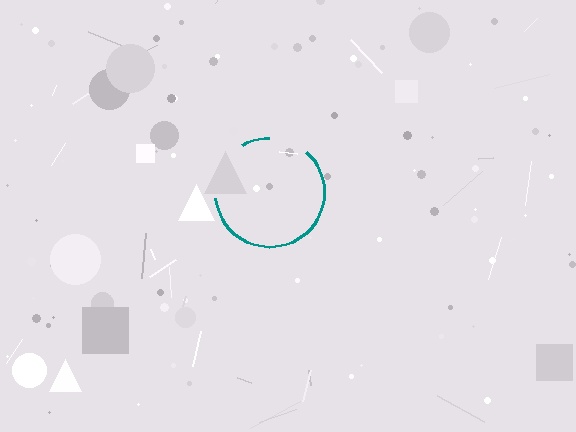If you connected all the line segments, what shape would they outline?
They would outline a circle.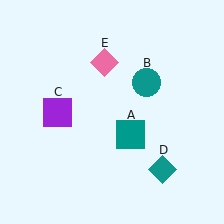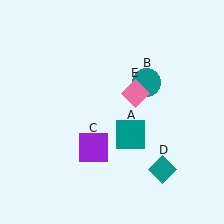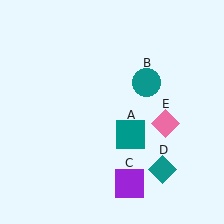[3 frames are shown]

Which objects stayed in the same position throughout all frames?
Teal square (object A) and teal circle (object B) and teal diamond (object D) remained stationary.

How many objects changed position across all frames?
2 objects changed position: purple square (object C), pink diamond (object E).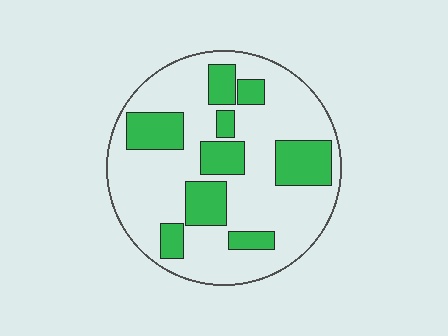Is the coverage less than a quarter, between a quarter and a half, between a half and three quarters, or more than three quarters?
Between a quarter and a half.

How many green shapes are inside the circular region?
9.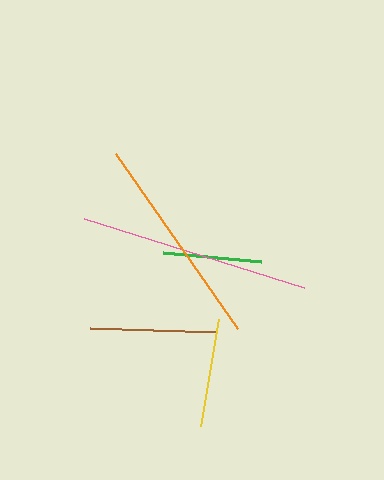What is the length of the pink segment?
The pink segment is approximately 230 pixels long.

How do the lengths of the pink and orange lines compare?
The pink and orange lines are approximately the same length.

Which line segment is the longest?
The pink line is the longest at approximately 230 pixels.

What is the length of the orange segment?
The orange segment is approximately 213 pixels long.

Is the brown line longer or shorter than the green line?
The brown line is longer than the green line.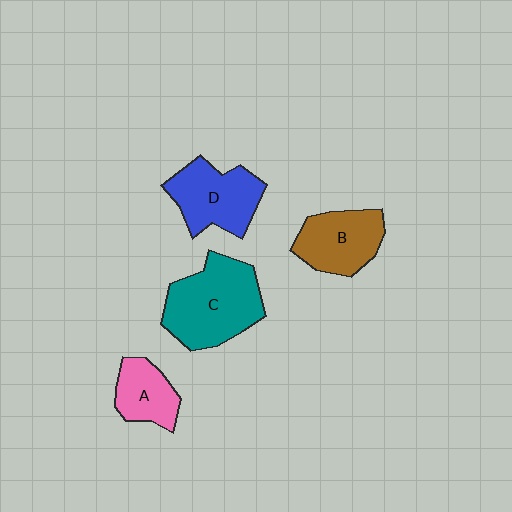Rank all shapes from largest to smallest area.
From largest to smallest: C (teal), D (blue), B (brown), A (pink).